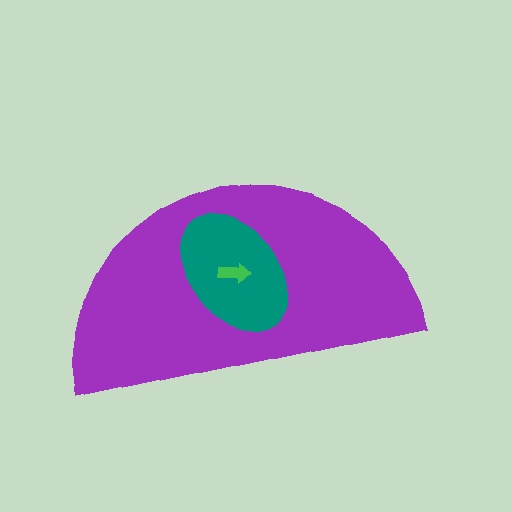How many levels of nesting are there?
3.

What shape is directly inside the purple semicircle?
The teal ellipse.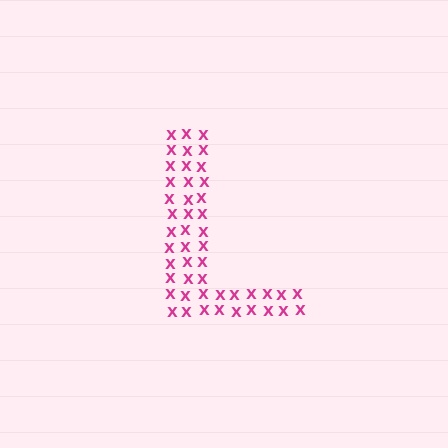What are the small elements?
The small elements are letter X's.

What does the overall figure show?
The overall figure shows the letter L.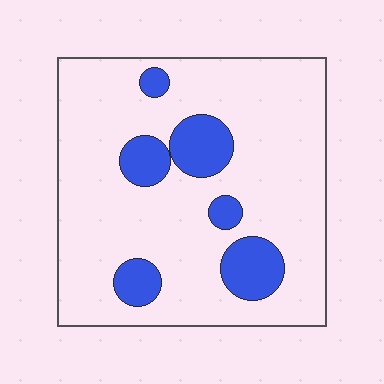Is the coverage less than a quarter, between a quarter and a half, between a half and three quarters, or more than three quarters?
Less than a quarter.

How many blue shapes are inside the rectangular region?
6.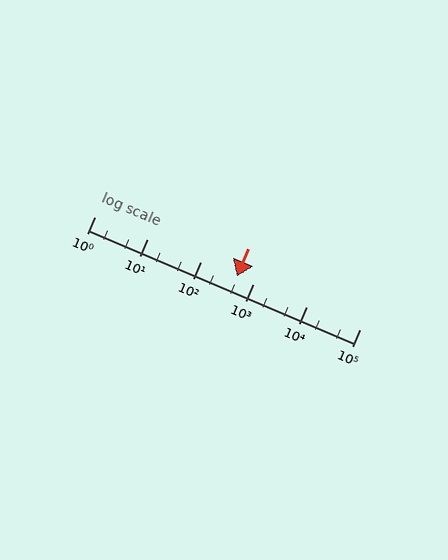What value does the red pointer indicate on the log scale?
The pointer indicates approximately 490.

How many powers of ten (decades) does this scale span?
The scale spans 5 decades, from 1 to 100000.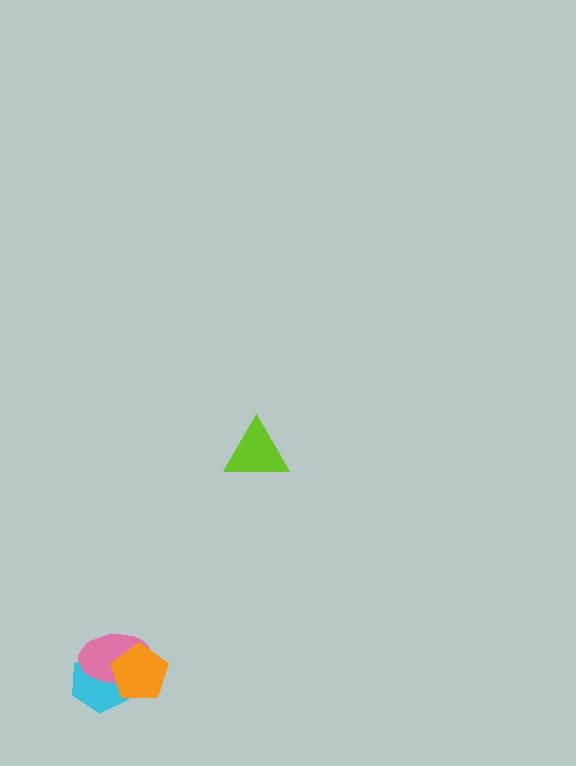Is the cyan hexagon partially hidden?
Yes, it is partially covered by another shape.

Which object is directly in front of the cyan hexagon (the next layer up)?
The pink ellipse is directly in front of the cyan hexagon.